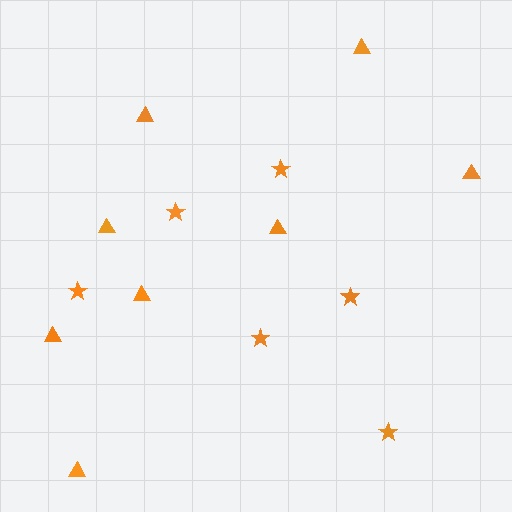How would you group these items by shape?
There are 2 groups: one group of stars (6) and one group of triangles (8).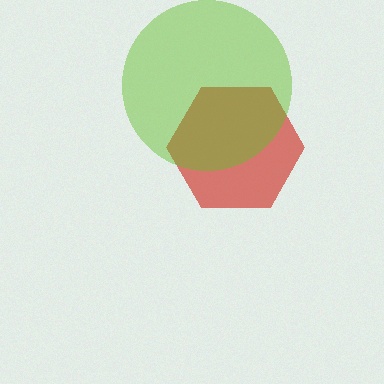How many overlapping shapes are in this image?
There are 2 overlapping shapes in the image.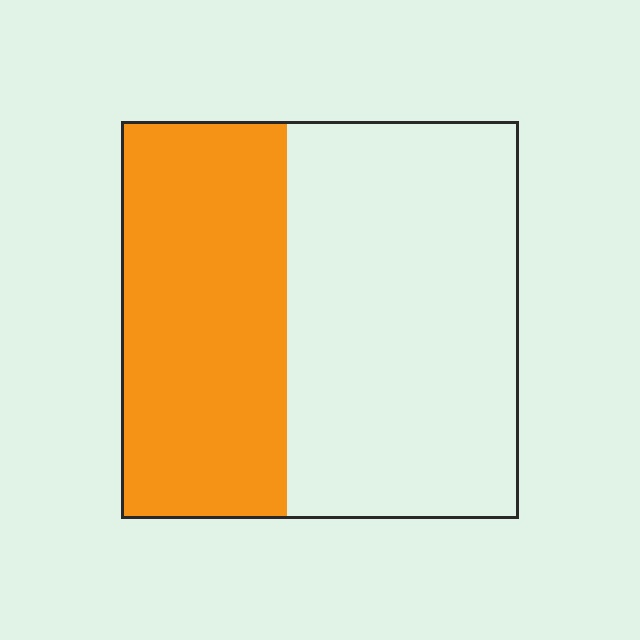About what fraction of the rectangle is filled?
About two fifths (2/5).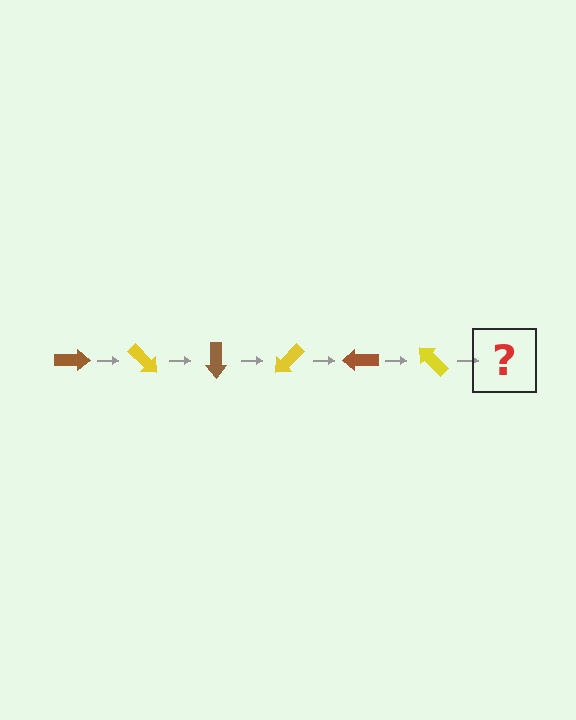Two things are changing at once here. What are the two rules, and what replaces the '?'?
The two rules are that it rotates 45 degrees each step and the color cycles through brown and yellow. The '?' should be a brown arrow, rotated 270 degrees from the start.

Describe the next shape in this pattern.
It should be a brown arrow, rotated 270 degrees from the start.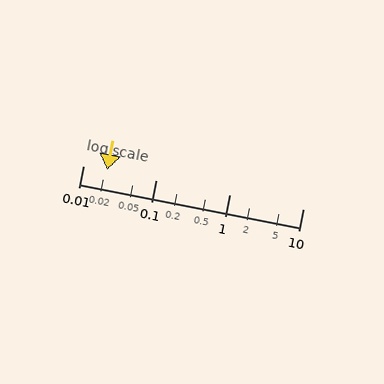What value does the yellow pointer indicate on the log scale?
The pointer indicates approximately 0.021.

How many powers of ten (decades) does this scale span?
The scale spans 3 decades, from 0.01 to 10.